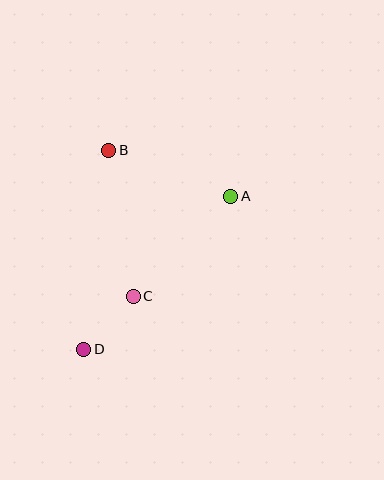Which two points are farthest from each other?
Points A and D are farthest from each other.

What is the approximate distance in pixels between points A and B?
The distance between A and B is approximately 131 pixels.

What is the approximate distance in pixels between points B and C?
The distance between B and C is approximately 148 pixels.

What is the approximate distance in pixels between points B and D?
The distance between B and D is approximately 201 pixels.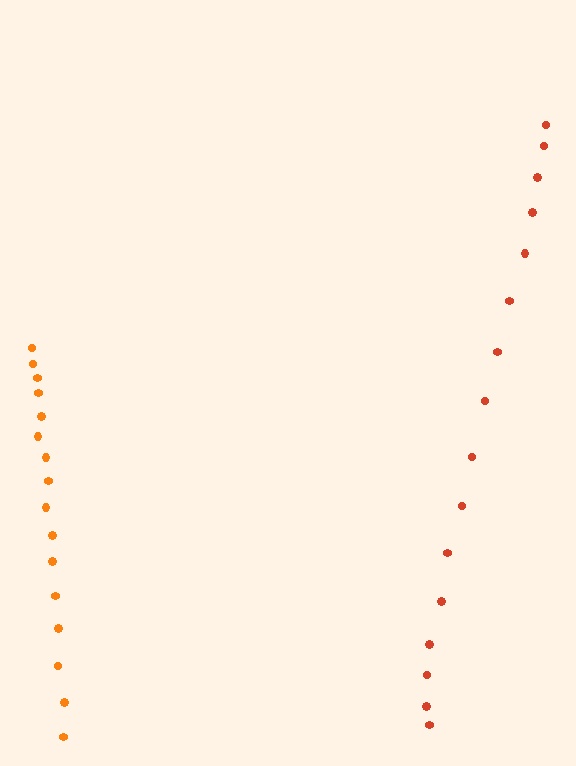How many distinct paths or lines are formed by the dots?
There are 2 distinct paths.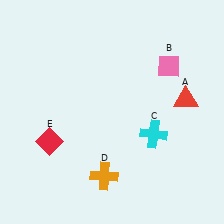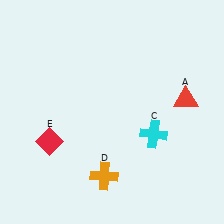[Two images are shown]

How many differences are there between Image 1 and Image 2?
There is 1 difference between the two images.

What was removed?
The pink diamond (B) was removed in Image 2.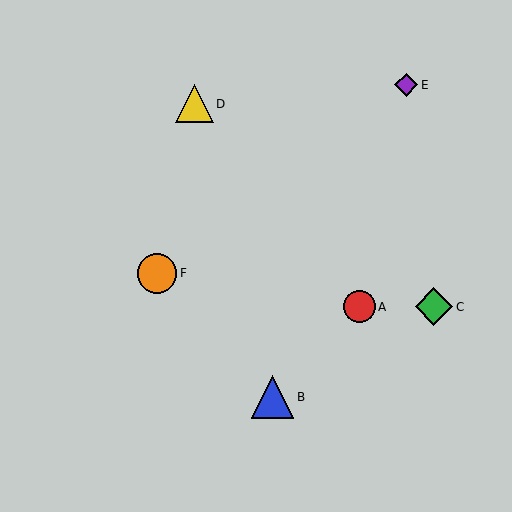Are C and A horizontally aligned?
Yes, both are at y≈307.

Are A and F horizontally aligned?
No, A is at y≈307 and F is at y≈273.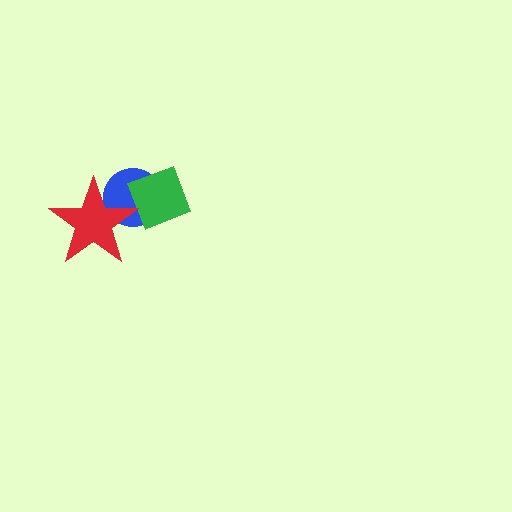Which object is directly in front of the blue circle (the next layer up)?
The green diamond is directly in front of the blue circle.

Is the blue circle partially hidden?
Yes, it is partially covered by another shape.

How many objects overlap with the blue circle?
2 objects overlap with the blue circle.